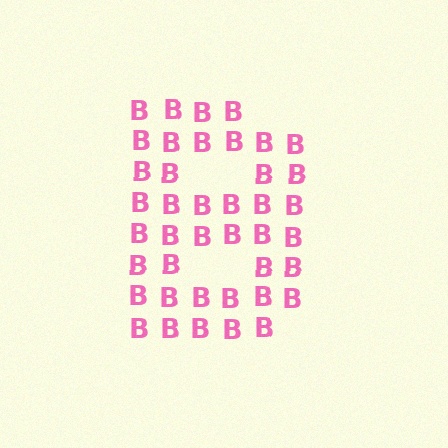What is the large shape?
The large shape is the letter B.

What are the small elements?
The small elements are letter B's.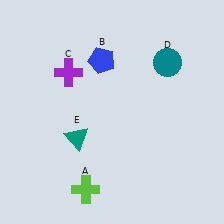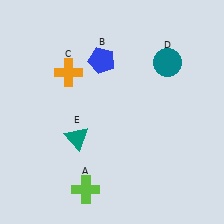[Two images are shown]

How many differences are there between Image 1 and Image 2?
There is 1 difference between the two images.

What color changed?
The cross (C) changed from purple in Image 1 to orange in Image 2.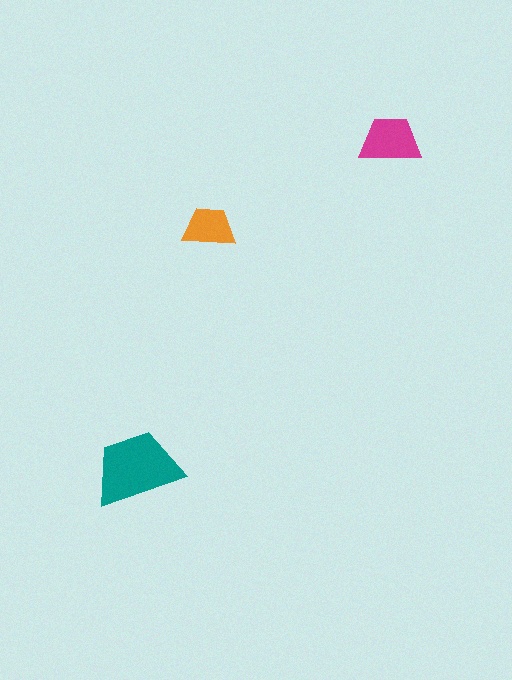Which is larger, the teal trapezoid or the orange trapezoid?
The teal one.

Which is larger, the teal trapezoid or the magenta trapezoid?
The teal one.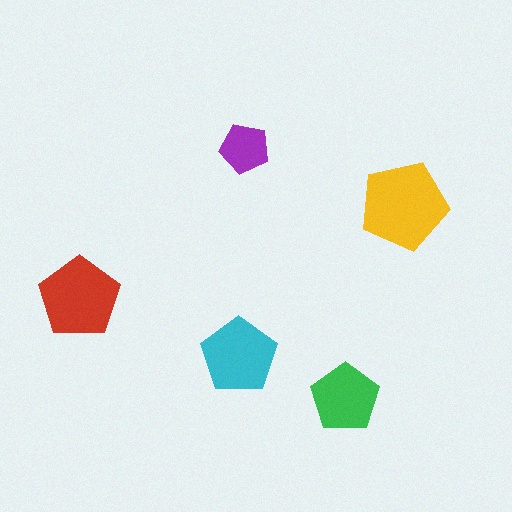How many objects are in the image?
There are 5 objects in the image.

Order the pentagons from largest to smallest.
the yellow one, the red one, the cyan one, the green one, the purple one.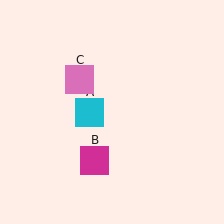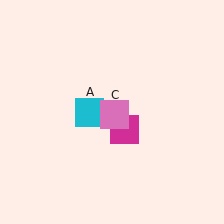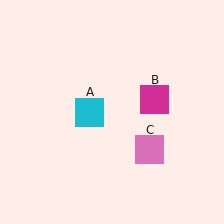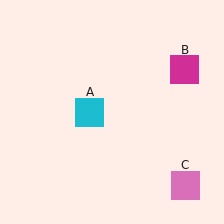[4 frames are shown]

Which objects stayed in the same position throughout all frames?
Cyan square (object A) remained stationary.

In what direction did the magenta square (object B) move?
The magenta square (object B) moved up and to the right.